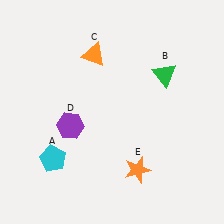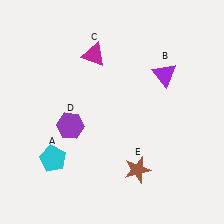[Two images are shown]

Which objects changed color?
B changed from green to purple. C changed from orange to magenta. E changed from orange to brown.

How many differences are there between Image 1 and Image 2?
There are 3 differences between the two images.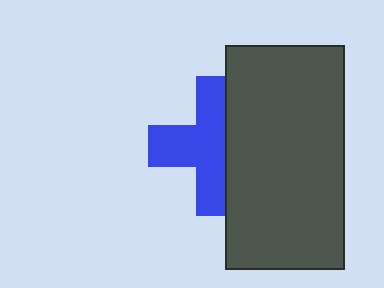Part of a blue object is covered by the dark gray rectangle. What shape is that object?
It is a cross.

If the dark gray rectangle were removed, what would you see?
You would see the complete blue cross.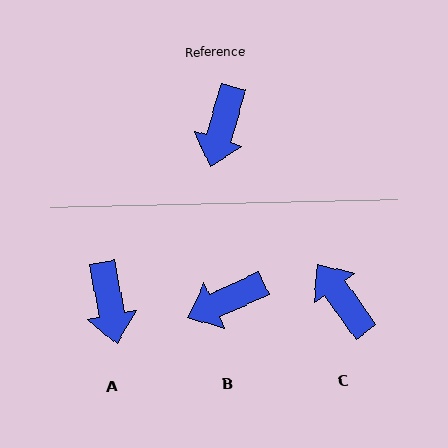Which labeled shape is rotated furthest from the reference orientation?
C, about 128 degrees away.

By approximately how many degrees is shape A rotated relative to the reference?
Approximately 27 degrees counter-clockwise.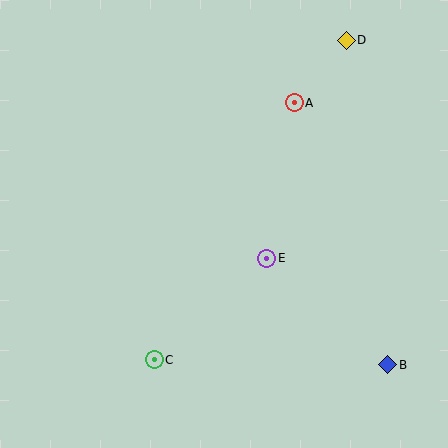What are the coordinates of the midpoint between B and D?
The midpoint between B and D is at (367, 203).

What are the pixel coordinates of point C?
Point C is at (154, 360).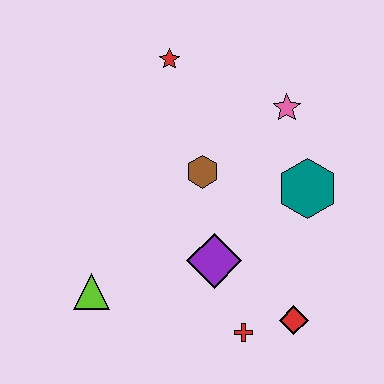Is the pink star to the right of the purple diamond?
Yes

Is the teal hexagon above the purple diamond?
Yes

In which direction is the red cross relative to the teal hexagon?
The red cross is below the teal hexagon.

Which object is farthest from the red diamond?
The red star is farthest from the red diamond.